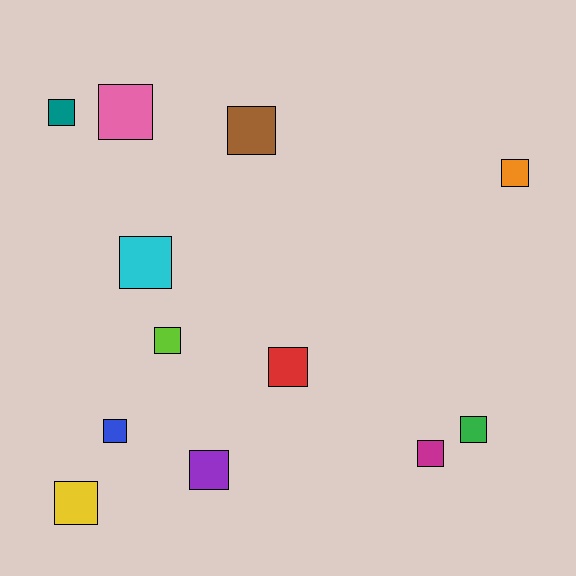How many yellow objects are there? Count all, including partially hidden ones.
There is 1 yellow object.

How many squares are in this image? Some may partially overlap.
There are 12 squares.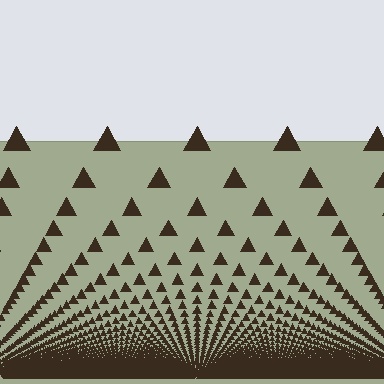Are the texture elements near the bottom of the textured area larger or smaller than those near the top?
Smaller. The gradient is inverted — elements near the bottom are smaller and denser.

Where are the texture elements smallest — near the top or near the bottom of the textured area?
Near the bottom.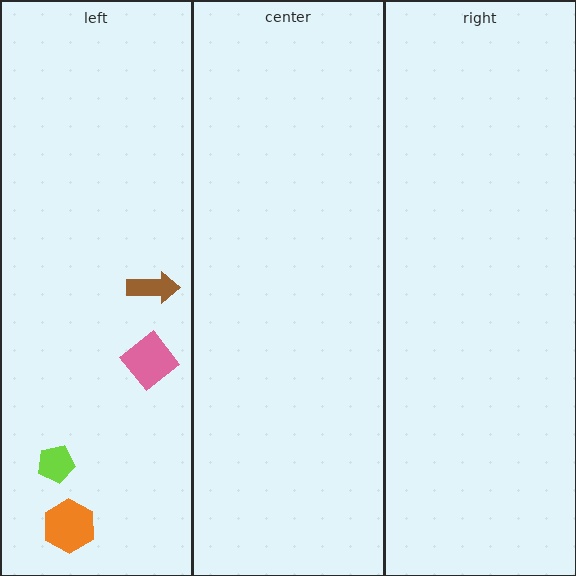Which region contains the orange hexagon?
The left region.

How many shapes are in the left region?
4.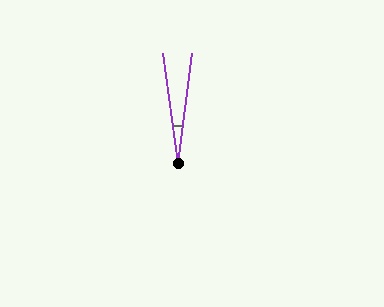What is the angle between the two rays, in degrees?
Approximately 15 degrees.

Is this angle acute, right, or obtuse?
It is acute.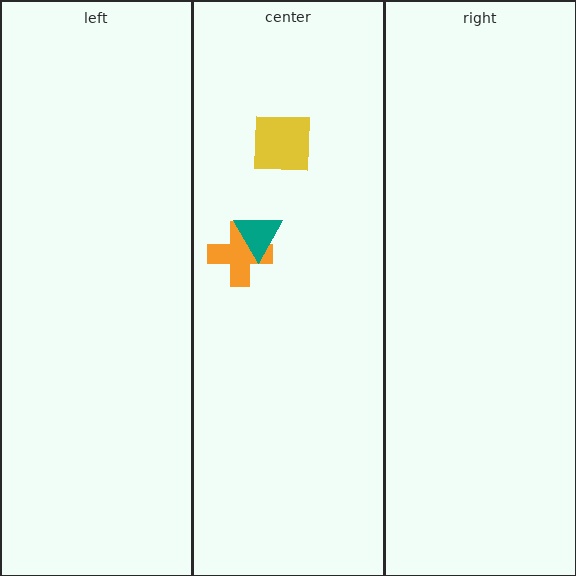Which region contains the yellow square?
The center region.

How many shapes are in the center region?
3.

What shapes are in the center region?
The orange cross, the teal triangle, the yellow square.